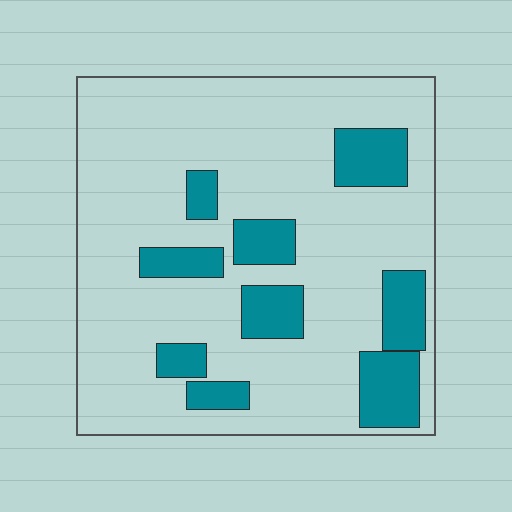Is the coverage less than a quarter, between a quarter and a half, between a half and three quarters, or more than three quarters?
Less than a quarter.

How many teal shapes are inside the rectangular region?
9.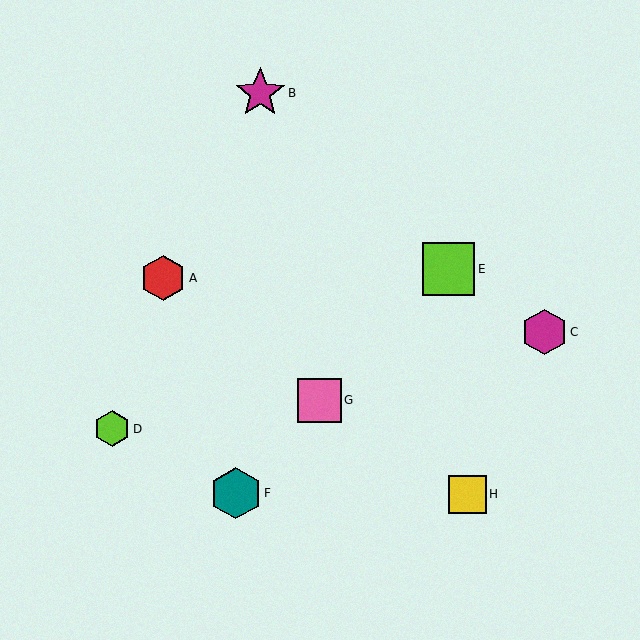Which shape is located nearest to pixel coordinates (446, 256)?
The lime square (labeled E) at (449, 269) is nearest to that location.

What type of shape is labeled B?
Shape B is a magenta star.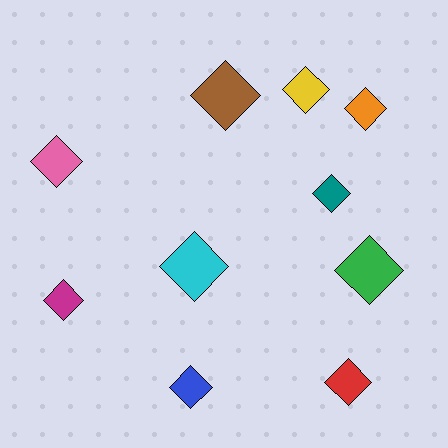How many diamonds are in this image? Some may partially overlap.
There are 10 diamonds.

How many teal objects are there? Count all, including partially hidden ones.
There is 1 teal object.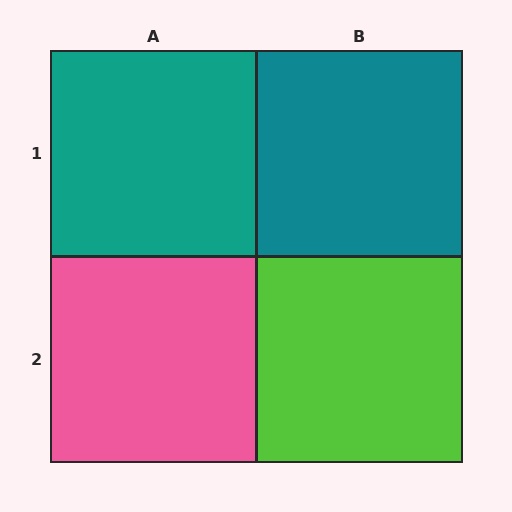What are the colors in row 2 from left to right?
Pink, lime.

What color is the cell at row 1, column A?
Teal.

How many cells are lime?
1 cell is lime.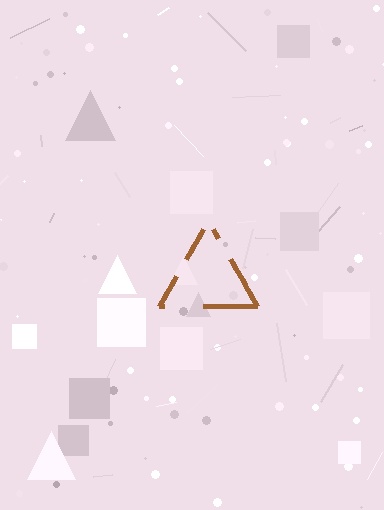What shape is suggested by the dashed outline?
The dashed outline suggests a triangle.